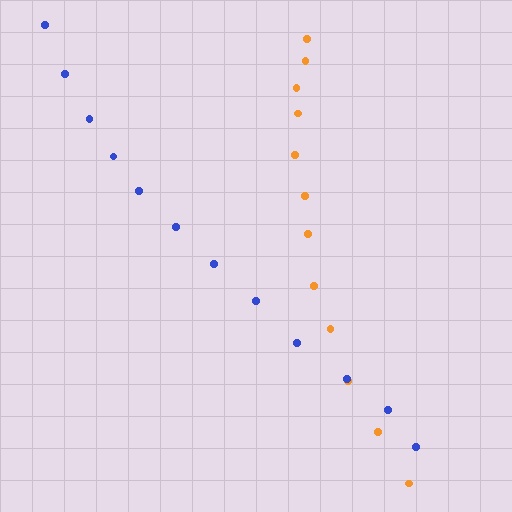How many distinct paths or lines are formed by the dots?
There are 2 distinct paths.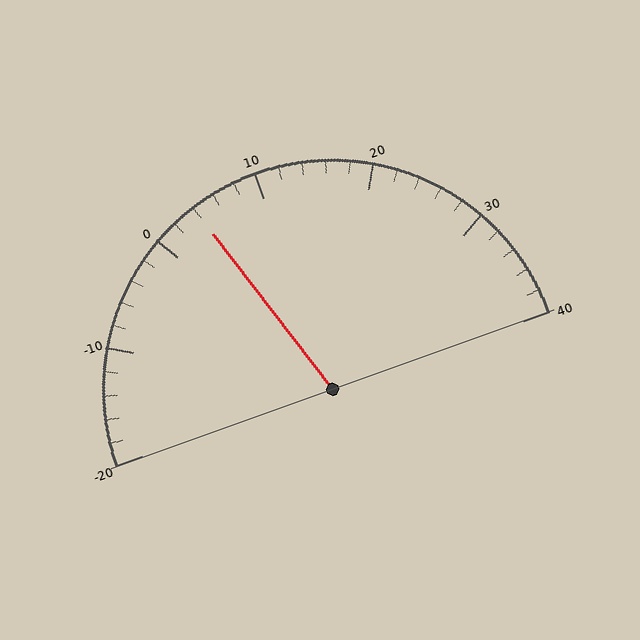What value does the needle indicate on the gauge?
The needle indicates approximately 4.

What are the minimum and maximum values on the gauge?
The gauge ranges from -20 to 40.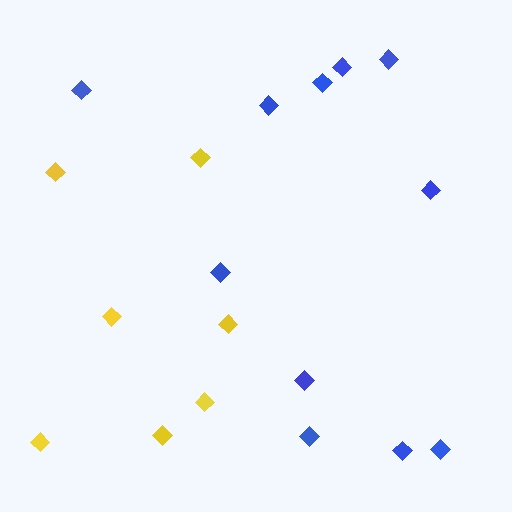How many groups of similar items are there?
There are 2 groups: one group of yellow diamonds (7) and one group of blue diamonds (11).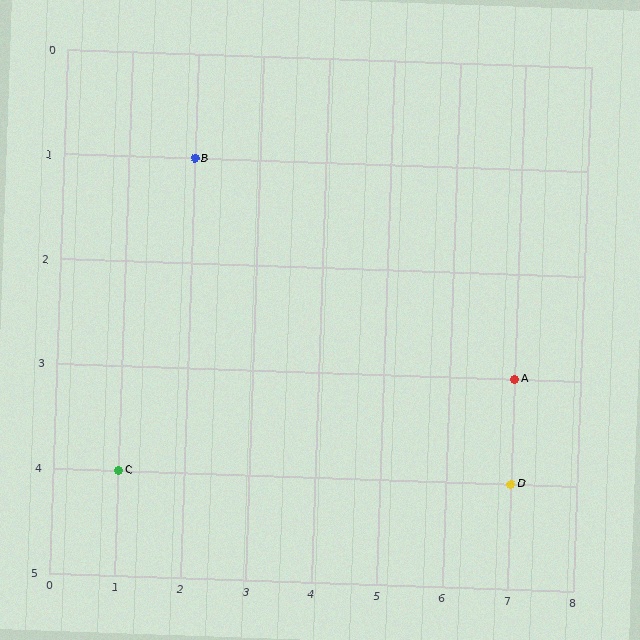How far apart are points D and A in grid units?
Points D and A are 1 row apart.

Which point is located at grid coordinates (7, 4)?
Point D is at (7, 4).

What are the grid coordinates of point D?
Point D is at grid coordinates (7, 4).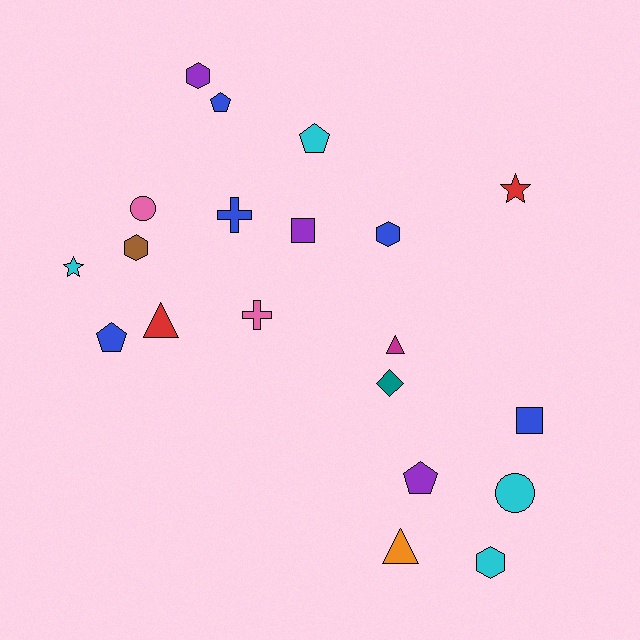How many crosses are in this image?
There are 2 crosses.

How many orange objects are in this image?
There is 1 orange object.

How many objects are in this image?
There are 20 objects.